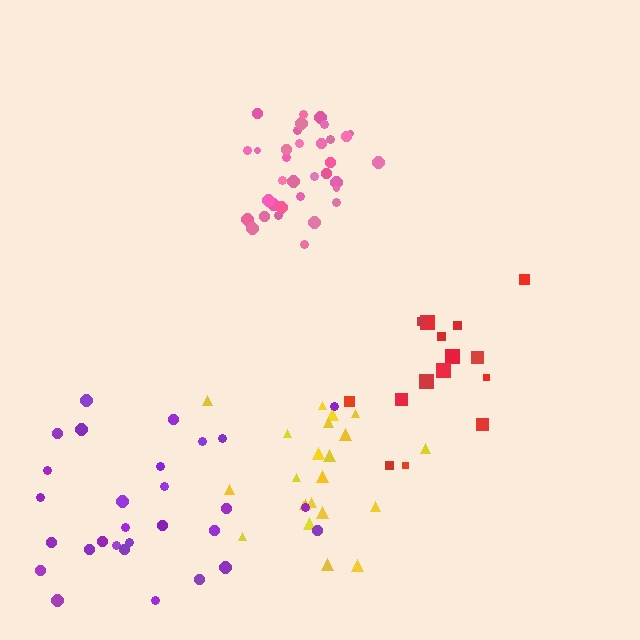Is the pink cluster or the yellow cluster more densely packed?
Pink.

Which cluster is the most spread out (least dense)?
Purple.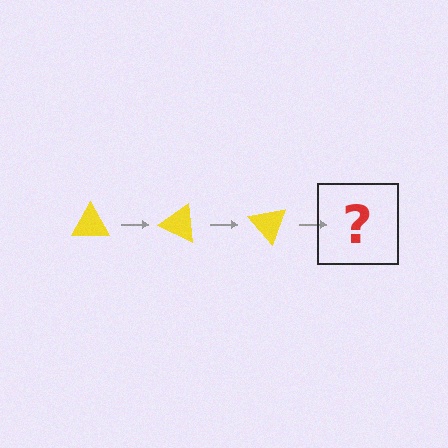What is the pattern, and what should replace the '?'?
The pattern is that the triangle rotates 25 degrees each step. The '?' should be a yellow triangle rotated 75 degrees.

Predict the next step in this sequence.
The next step is a yellow triangle rotated 75 degrees.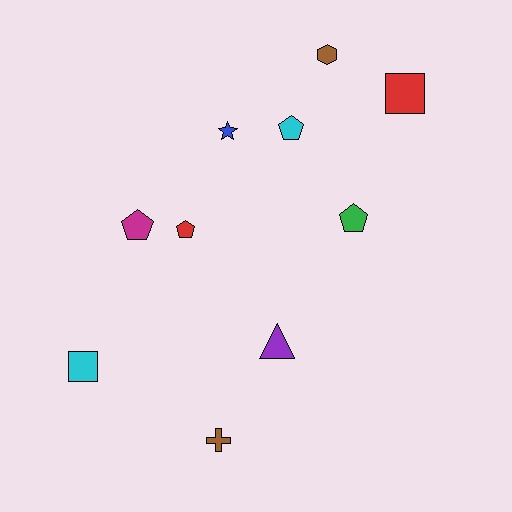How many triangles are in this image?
There is 1 triangle.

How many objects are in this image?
There are 10 objects.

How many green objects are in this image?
There is 1 green object.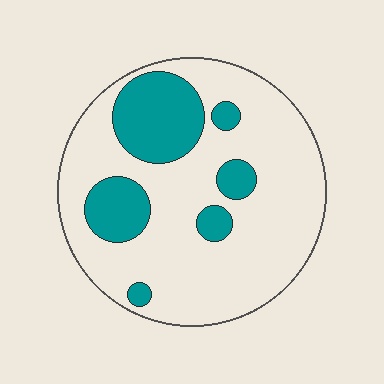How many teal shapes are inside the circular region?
6.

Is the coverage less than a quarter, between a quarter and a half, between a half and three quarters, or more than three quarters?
Less than a quarter.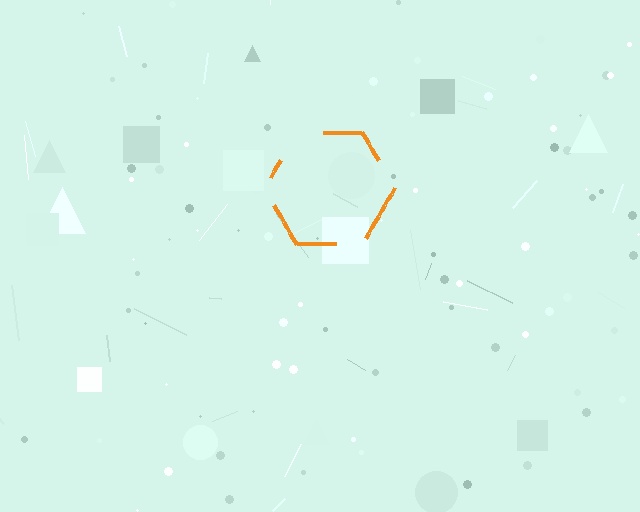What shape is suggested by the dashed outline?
The dashed outline suggests a hexagon.